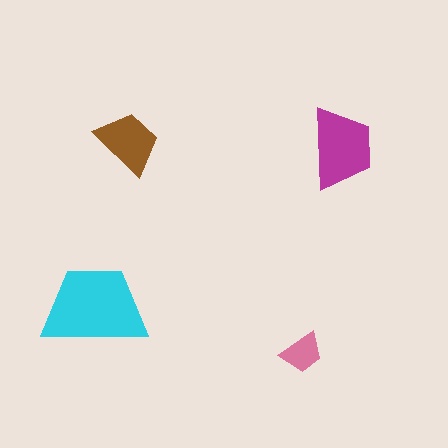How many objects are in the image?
There are 4 objects in the image.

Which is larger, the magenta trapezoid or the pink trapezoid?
The magenta one.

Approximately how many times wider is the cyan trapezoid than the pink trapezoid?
About 2.5 times wider.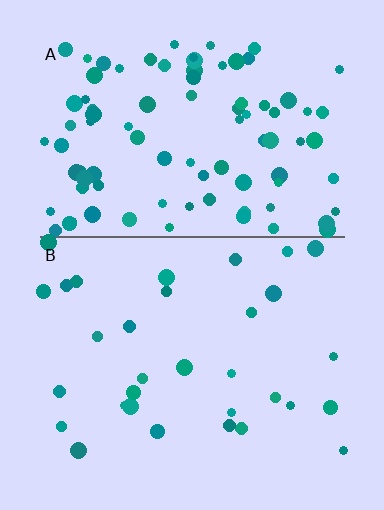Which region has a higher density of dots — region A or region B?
A (the top).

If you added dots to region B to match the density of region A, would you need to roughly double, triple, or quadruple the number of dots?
Approximately triple.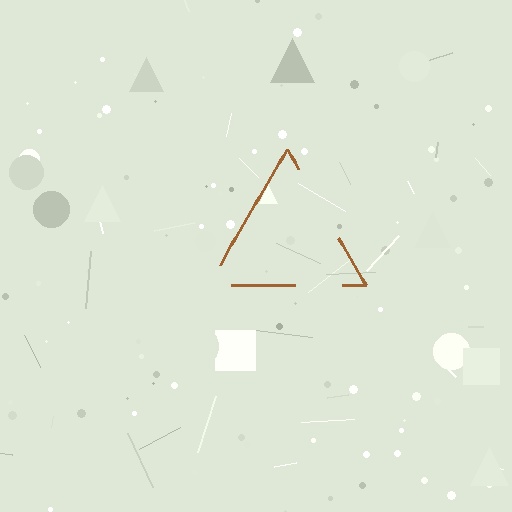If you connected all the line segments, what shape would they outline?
They would outline a triangle.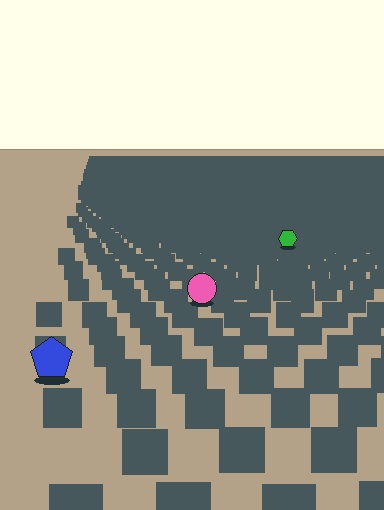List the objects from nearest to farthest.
From nearest to farthest: the blue pentagon, the pink circle, the green hexagon.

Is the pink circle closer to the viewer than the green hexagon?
Yes. The pink circle is closer — you can tell from the texture gradient: the ground texture is coarser near it.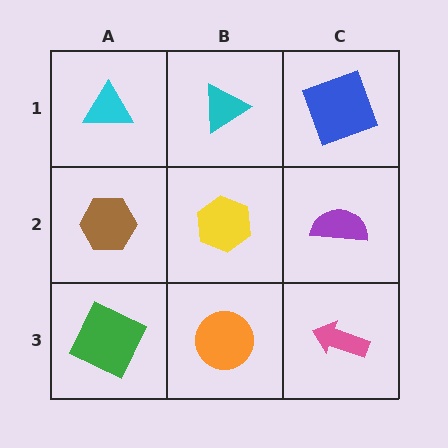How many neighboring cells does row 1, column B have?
3.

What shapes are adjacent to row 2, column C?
A blue square (row 1, column C), a pink arrow (row 3, column C), a yellow hexagon (row 2, column B).